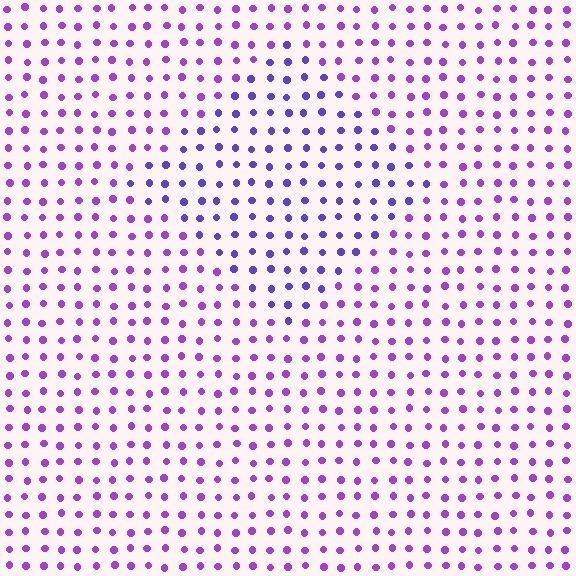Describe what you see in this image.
The image is filled with small purple elements in a uniform arrangement. A diamond-shaped region is visible where the elements are tinted to a slightly different hue, forming a subtle color boundary.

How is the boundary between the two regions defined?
The boundary is defined purely by a slight shift in hue (about 30 degrees). Spacing, size, and orientation are identical on both sides.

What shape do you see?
I see a diamond.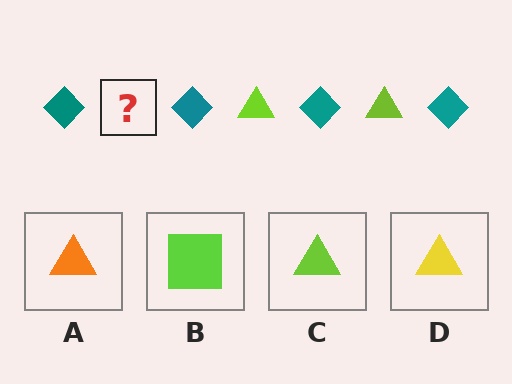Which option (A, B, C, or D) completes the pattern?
C.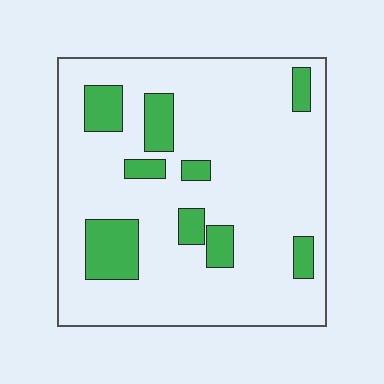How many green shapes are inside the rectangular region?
9.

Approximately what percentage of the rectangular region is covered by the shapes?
Approximately 15%.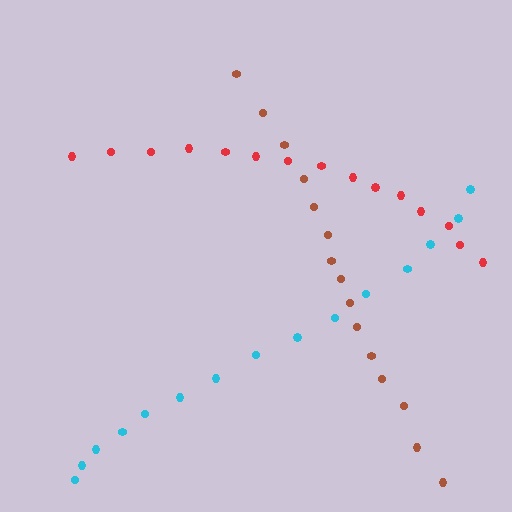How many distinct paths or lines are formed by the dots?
There are 3 distinct paths.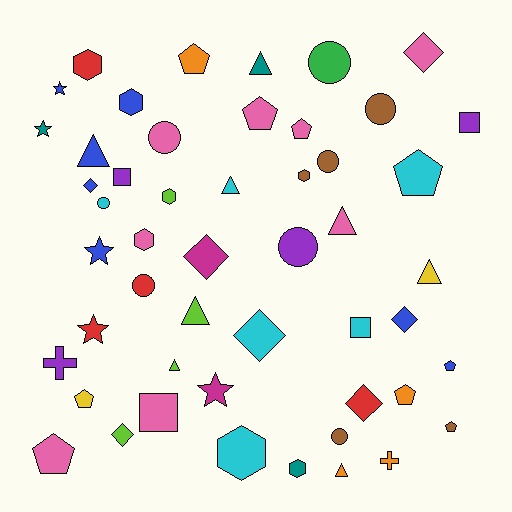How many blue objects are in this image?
There are 7 blue objects.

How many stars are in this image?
There are 5 stars.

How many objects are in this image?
There are 50 objects.